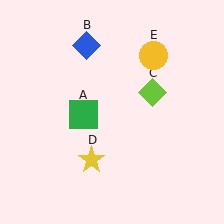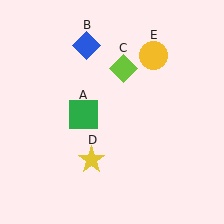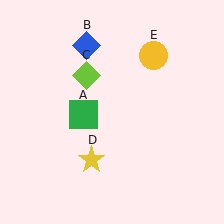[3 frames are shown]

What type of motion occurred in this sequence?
The lime diamond (object C) rotated counterclockwise around the center of the scene.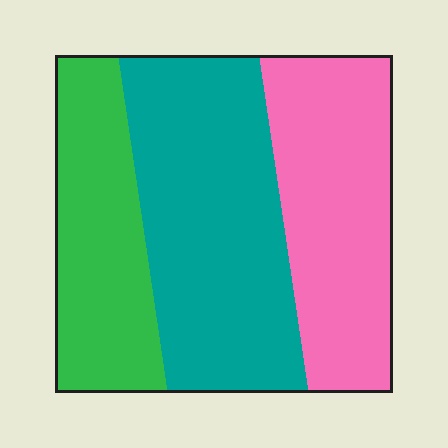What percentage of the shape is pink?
Pink covers 32% of the shape.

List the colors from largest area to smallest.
From largest to smallest: teal, pink, green.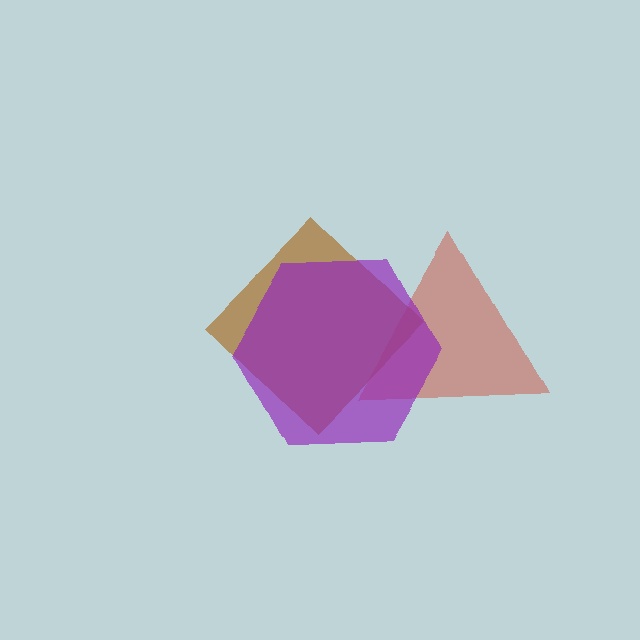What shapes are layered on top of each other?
The layered shapes are: a red triangle, a brown diamond, a purple hexagon.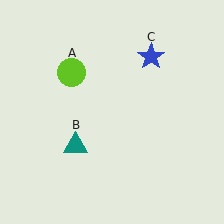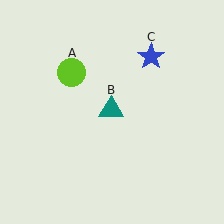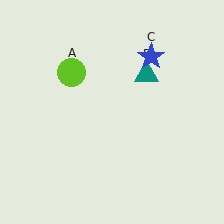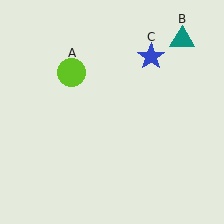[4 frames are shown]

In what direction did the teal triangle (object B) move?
The teal triangle (object B) moved up and to the right.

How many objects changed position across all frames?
1 object changed position: teal triangle (object B).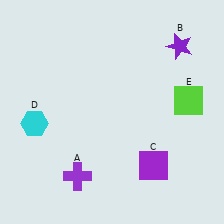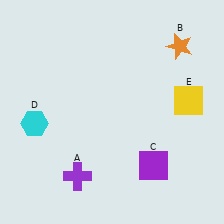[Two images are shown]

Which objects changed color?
B changed from purple to orange. E changed from lime to yellow.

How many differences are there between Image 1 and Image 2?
There are 2 differences between the two images.